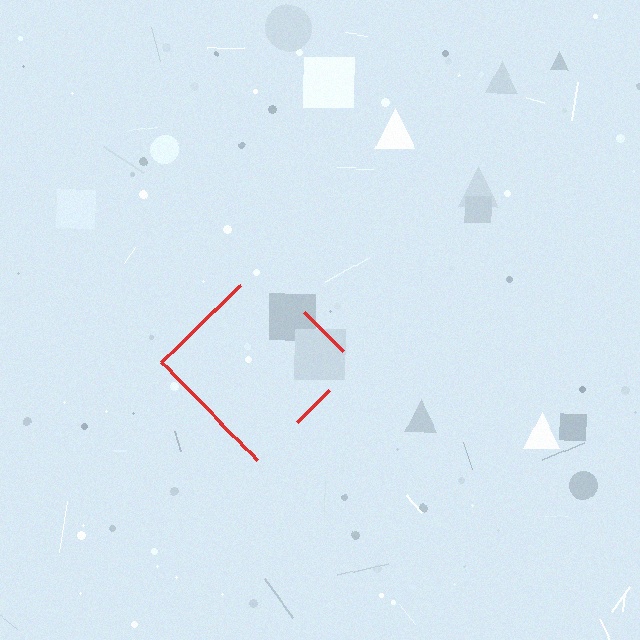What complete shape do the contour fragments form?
The contour fragments form a diamond.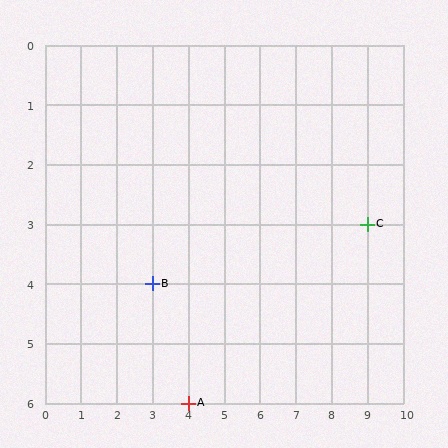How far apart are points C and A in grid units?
Points C and A are 5 columns and 3 rows apart (about 5.8 grid units diagonally).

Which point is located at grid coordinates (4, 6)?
Point A is at (4, 6).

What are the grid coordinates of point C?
Point C is at grid coordinates (9, 3).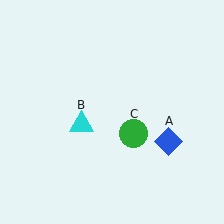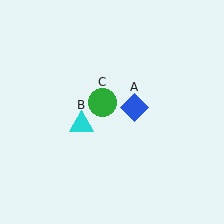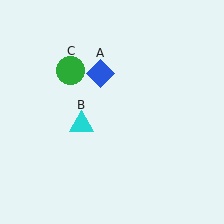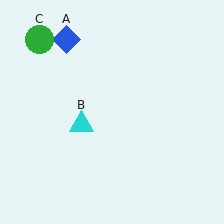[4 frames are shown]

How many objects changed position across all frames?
2 objects changed position: blue diamond (object A), green circle (object C).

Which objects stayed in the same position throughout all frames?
Cyan triangle (object B) remained stationary.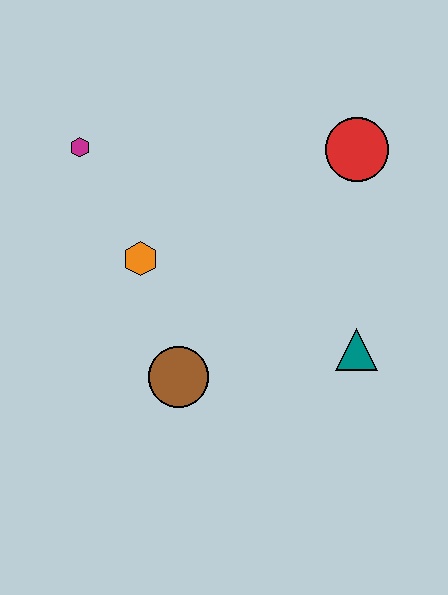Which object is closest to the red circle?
The teal triangle is closest to the red circle.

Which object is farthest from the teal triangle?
The magenta hexagon is farthest from the teal triangle.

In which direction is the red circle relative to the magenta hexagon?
The red circle is to the right of the magenta hexagon.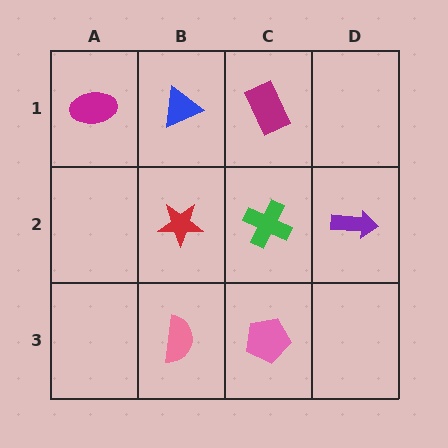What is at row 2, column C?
A green cross.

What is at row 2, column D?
A purple arrow.